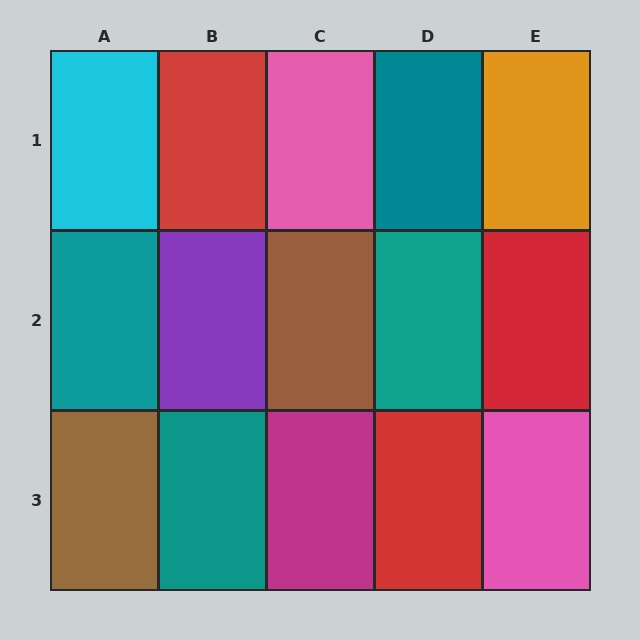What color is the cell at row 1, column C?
Pink.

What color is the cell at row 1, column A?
Cyan.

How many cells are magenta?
1 cell is magenta.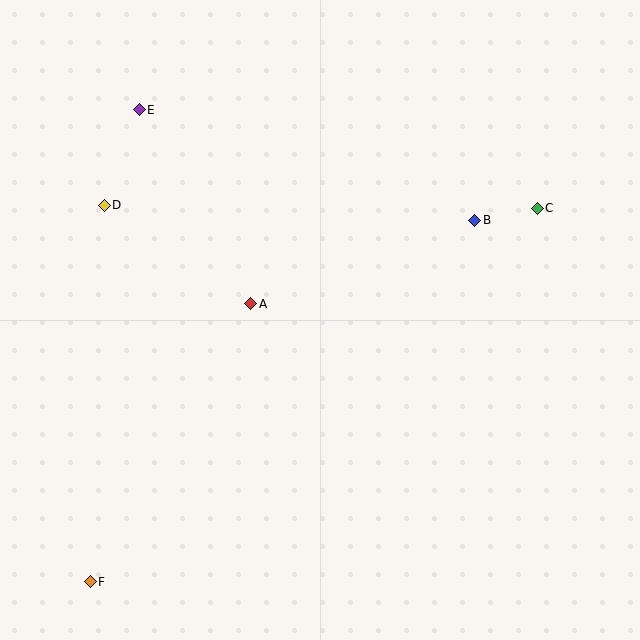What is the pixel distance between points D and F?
The distance between D and F is 377 pixels.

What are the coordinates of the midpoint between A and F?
The midpoint between A and F is at (171, 443).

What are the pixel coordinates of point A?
Point A is at (251, 304).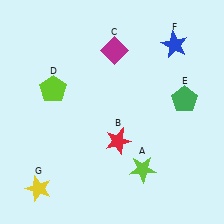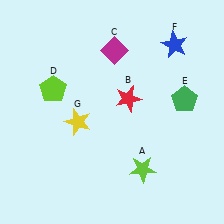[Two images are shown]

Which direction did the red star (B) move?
The red star (B) moved up.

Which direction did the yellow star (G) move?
The yellow star (G) moved up.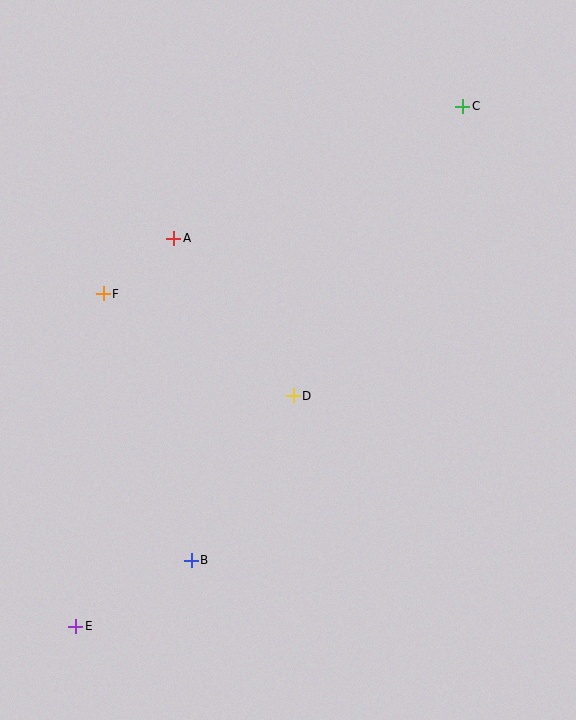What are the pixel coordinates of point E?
Point E is at (76, 626).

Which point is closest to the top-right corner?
Point C is closest to the top-right corner.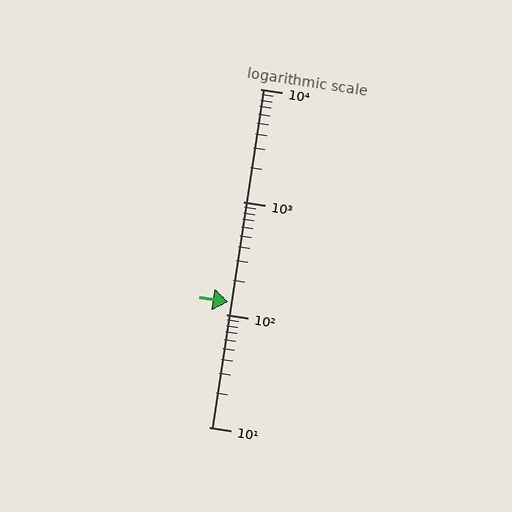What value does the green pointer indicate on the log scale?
The pointer indicates approximately 130.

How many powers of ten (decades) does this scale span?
The scale spans 3 decades, from 10 to 10000.